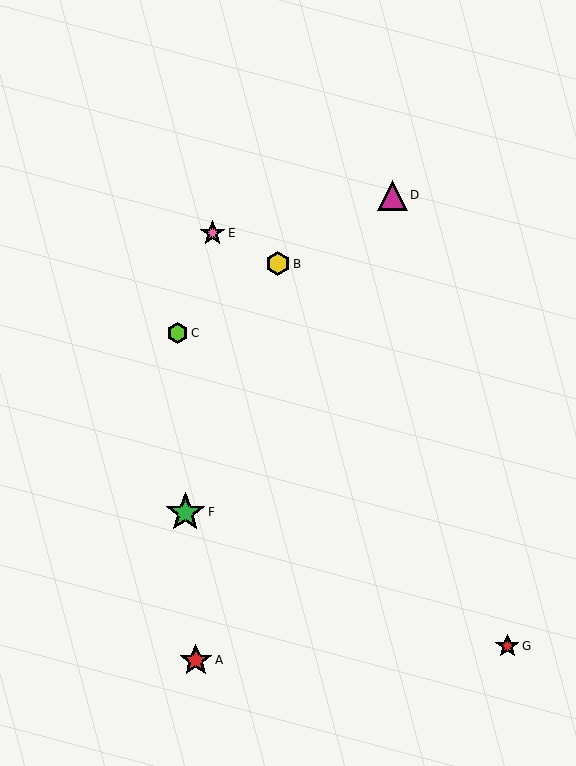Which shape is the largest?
The green star (labeled F) is the largest.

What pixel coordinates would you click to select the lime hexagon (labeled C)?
Click at (177, 333) to select the lime hexagon C.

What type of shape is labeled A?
Shape A is a red star.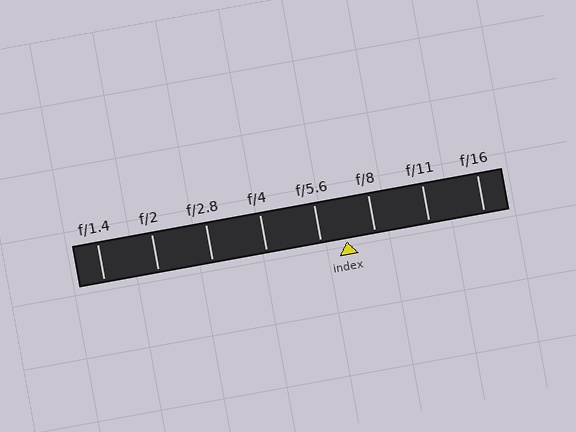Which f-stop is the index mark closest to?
The index mark is closest to f/5.6.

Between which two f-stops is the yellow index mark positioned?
The index mark is between f/5.6 and f/8.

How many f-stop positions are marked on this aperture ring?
There are 8 f-stop positions marked.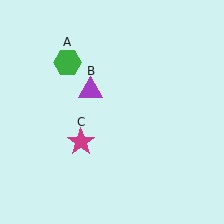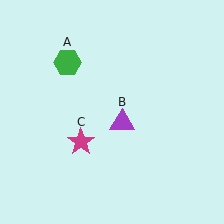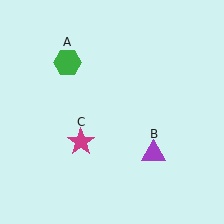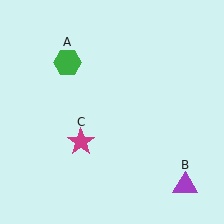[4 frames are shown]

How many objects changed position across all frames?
1 object changed position: purple triangle (object B).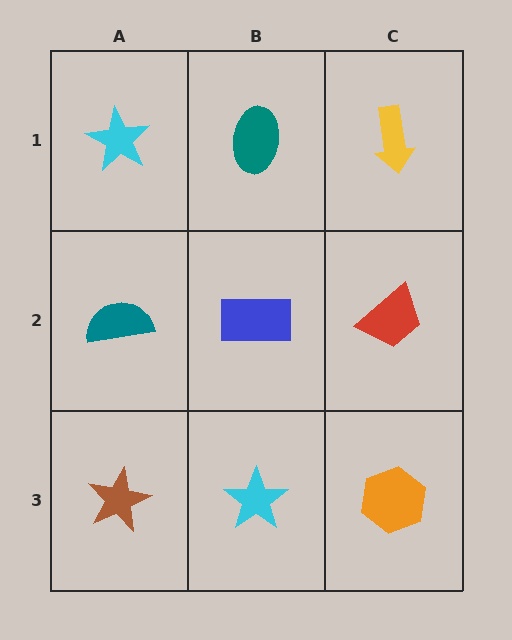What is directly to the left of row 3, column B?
A brown star.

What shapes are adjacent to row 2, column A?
A cyan star (row 1, column A), a brown star (row 3, column A), a blue rectangle (row 2, column B).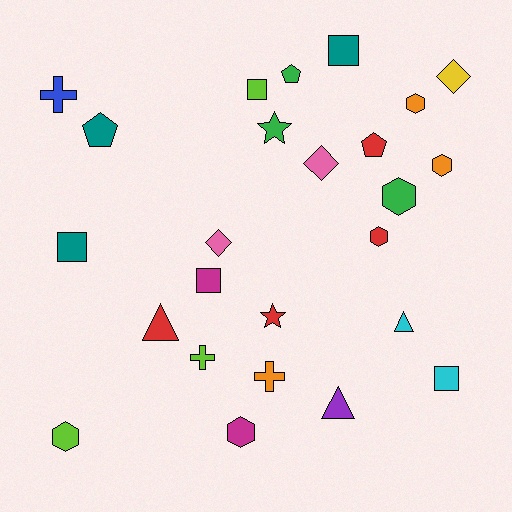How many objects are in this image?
There are 25 objects.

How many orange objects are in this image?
There are 3 orange objects.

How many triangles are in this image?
There are 3 triangles.